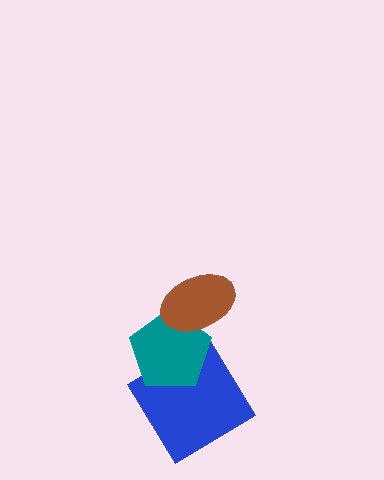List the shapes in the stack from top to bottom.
From top to bottom: the brown ellipse, the teal pentagon, the blue diamond.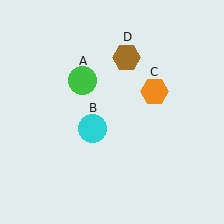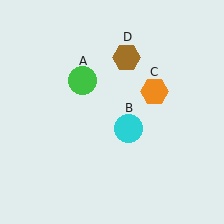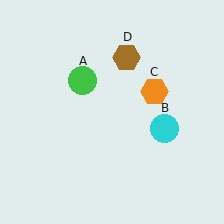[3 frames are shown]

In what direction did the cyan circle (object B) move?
The cyan circle (object B) moved right.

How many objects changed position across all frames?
1 object changed position: cyan circle (object B).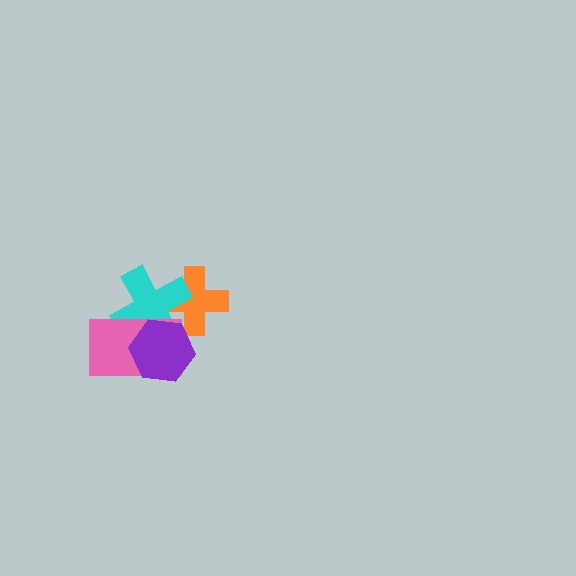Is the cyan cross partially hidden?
Yes, it is partially covered by another shape.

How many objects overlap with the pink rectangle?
2 objects overlap with the pink rectangle.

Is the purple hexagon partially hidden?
No, no other shape covers it.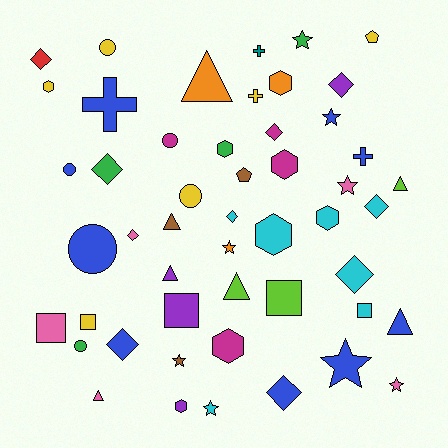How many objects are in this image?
There are 50 objects.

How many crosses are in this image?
There are 4 crosses.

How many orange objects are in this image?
There are 3 orange objects.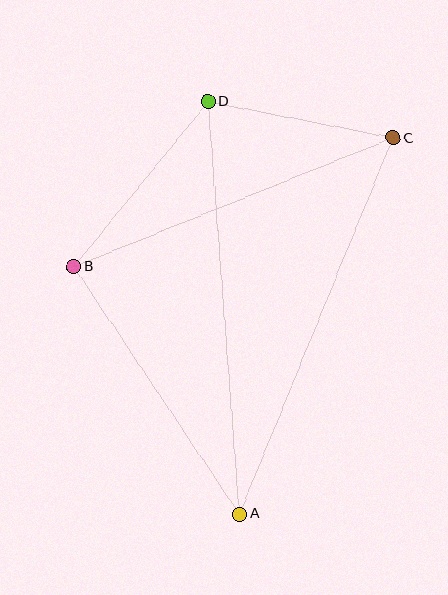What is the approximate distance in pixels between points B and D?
The distance between B and D is approximately 212 pixels.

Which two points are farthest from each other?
Points A and D are farthest from each other.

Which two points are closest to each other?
Points C and D are closest to each other.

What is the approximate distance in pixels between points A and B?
The distance between A and B is approximately 298 pixels.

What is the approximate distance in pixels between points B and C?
The distance between B and C is approximately 344 pixels.